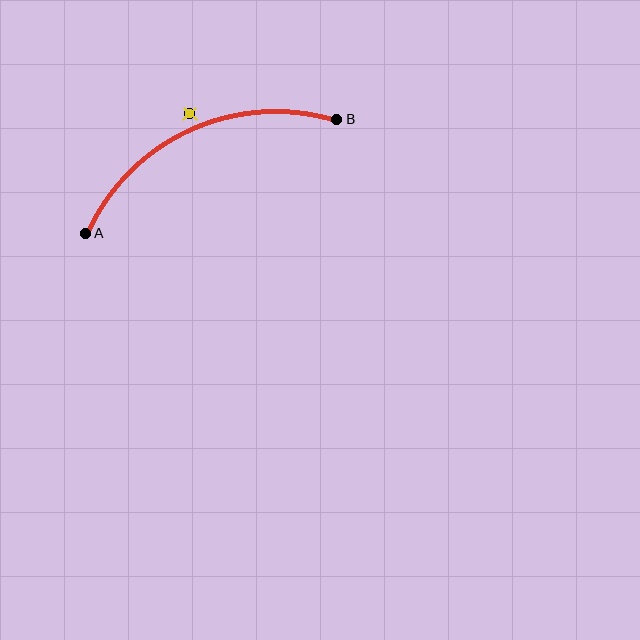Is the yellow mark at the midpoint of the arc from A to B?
No — the yellow mark does not lie on the arc at all. It sits slightly outside the curve.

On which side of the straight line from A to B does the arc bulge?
The arc bulges above the straight line connecting A and B.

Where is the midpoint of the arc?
The arc midpoint is the point on the curve farthest from the straight line joining A and B. It sits above that line.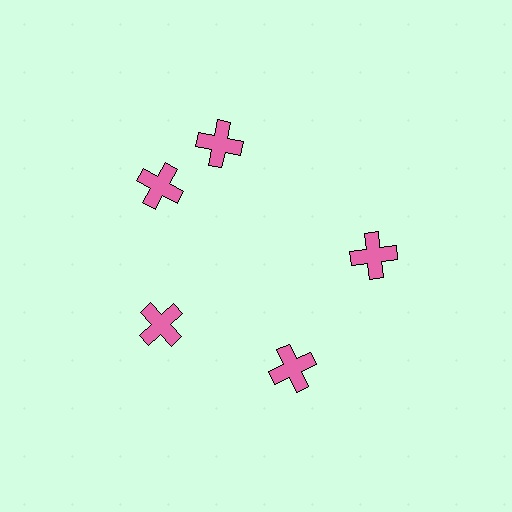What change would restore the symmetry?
The symmetry would be restored by rotating it back into even spacing with its neighbors so that all 5 crosses sit at equal angles and equal distance from the center.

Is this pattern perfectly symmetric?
No. The 5 pink crosses are arranged in a ring, but one element near the 1 o'clock position is rotated out of alignment along the ring, breaking the 5-fold rotational symmetry.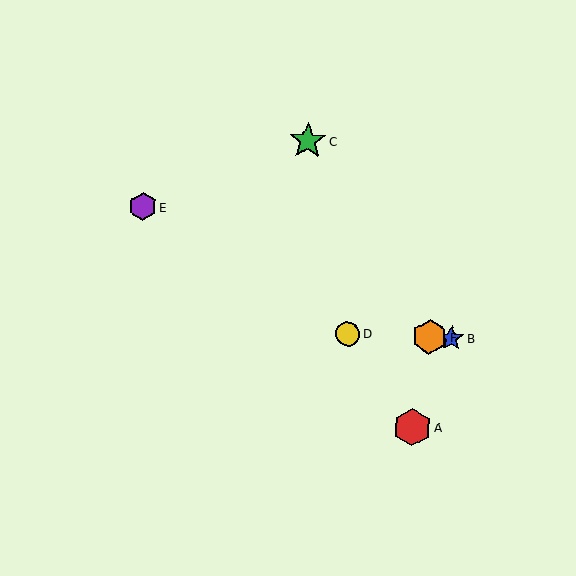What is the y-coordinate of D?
Object D is at y≈334.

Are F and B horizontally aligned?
Yes, both are at y≈337.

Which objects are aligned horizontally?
Objects B, D, F are aligned horizontally.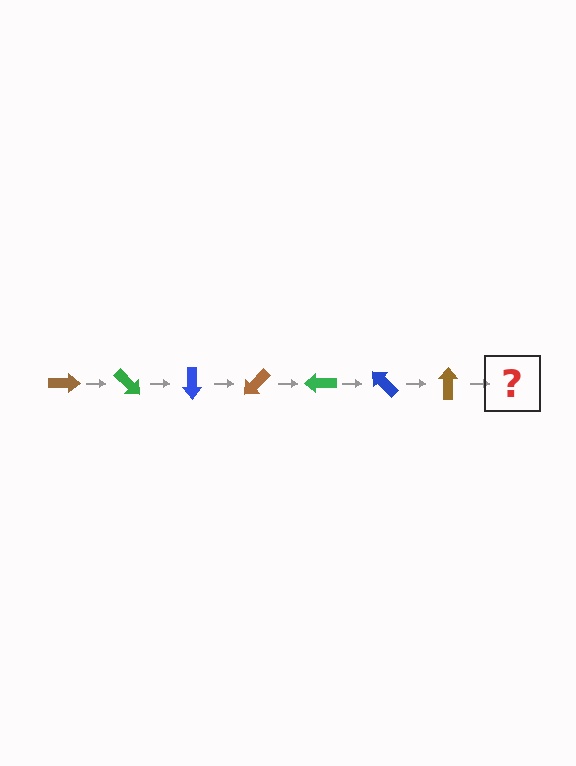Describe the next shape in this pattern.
It should be a green arrow, rotated 315 degrees from the start.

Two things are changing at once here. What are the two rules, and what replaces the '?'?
The two rules are that it rotates 45 degrees each step and the color cycles through brown, green, and blue. The '?' should be a green arrow, rotated 315 degrees from the start.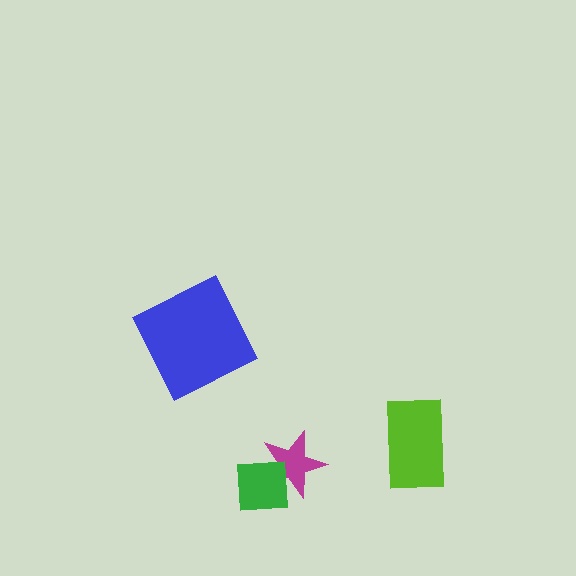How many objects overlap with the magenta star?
1 object overlaps with the magenta star.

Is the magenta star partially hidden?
Yes, it is partially covered by another shape.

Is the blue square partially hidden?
No, no other shape covers it.